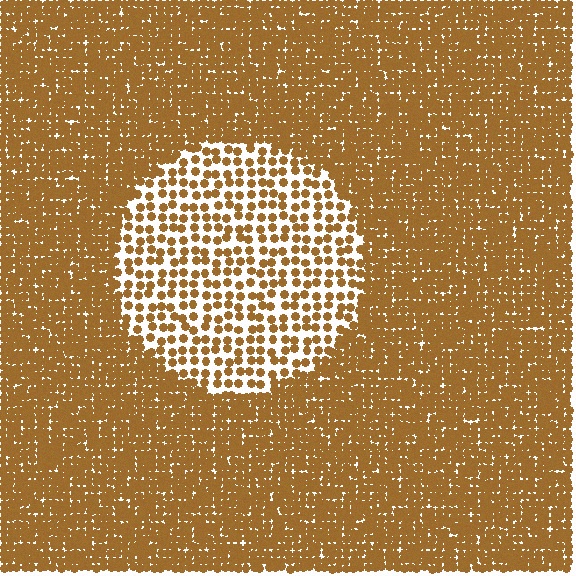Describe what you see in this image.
The image contains small brown elements arranged at two different densities. A circle-shaped region is visible where the elements are less densely packed than the surrounding area.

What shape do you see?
I see a circle.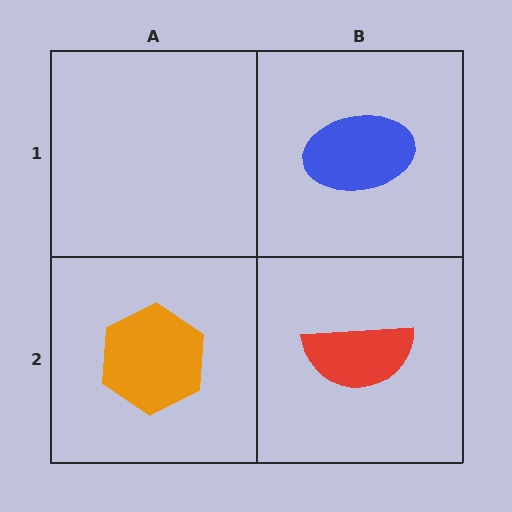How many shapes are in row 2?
2 shapes.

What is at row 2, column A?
An orange hexagon.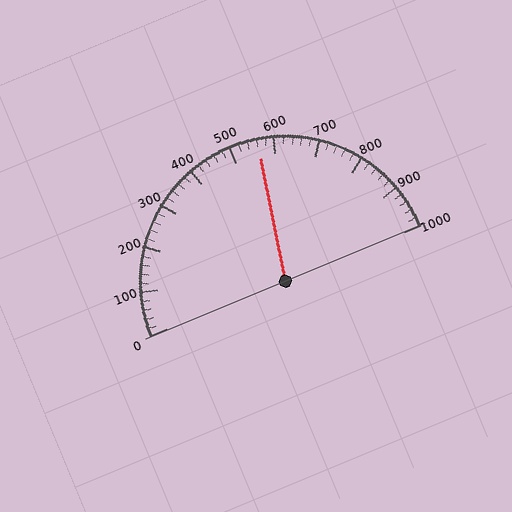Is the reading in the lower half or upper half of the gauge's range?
The reading is in the upper half of the range (0 to 1000).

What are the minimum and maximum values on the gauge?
The gauge ranges from 0 to 1000.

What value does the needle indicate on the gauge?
The needle indicates approximately 560.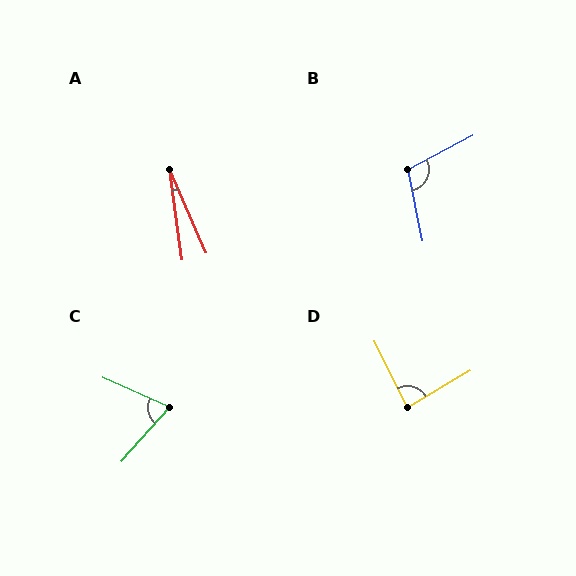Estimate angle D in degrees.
Approximately 85 degrees.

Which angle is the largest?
B, at approximately 106 degrees.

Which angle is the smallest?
A, at approximately 16 degrees.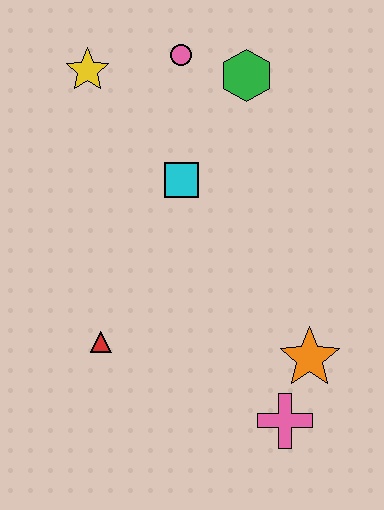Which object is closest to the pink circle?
The green hexagon is closest to the pink circle.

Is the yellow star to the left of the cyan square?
Yes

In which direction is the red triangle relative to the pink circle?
The red triangle is below the pink circle.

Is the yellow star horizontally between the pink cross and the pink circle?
No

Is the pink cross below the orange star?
Yes